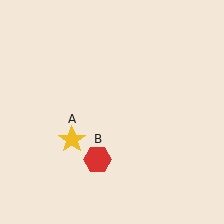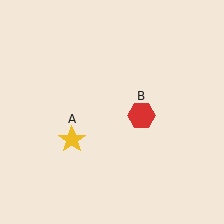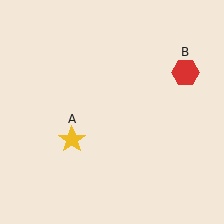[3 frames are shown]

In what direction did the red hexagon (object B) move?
The red hexagon (object B) moved up and to the right.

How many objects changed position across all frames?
1 object changed position: red hexagon (object B).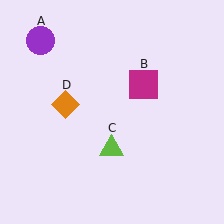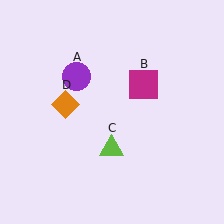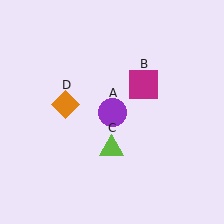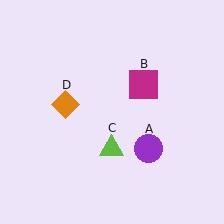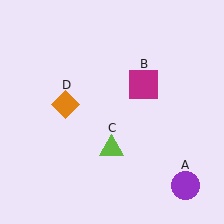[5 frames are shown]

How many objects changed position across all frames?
1 object changed position: purple circle (object A).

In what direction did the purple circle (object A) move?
The purple circle (object A) moved down and to the right.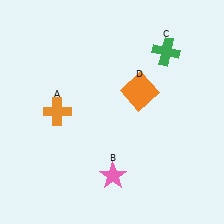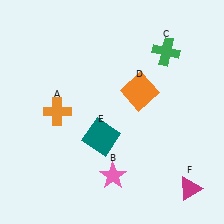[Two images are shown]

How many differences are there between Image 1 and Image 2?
There are 2 differences between the two images.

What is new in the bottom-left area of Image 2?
A teal square (E) was added in the bottom-left area of Image 2.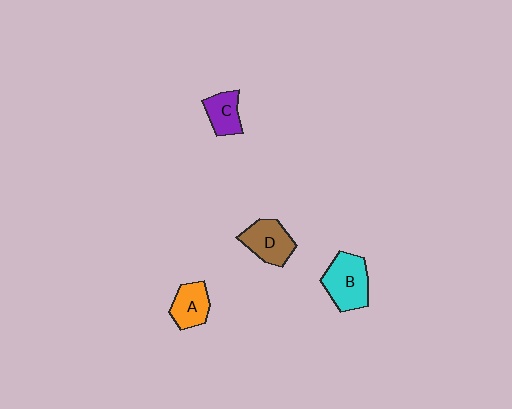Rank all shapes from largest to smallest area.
From largest to smallest: B (cyan), D (brown), A (orange), C (purple).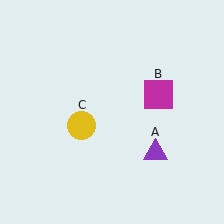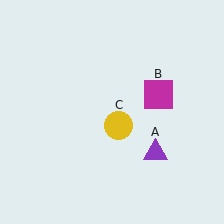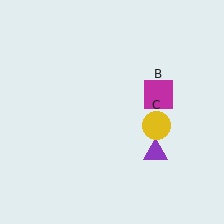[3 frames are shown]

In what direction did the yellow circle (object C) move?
The yellow circle (object C) moved right.